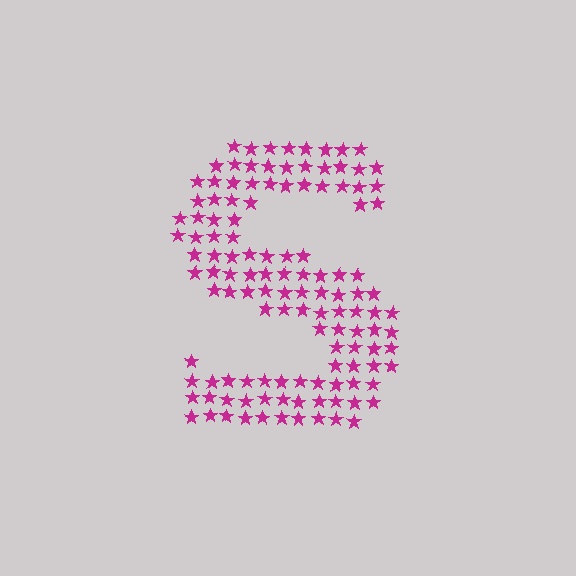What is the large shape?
The large shape is the letter S.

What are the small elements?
The small elements are stars.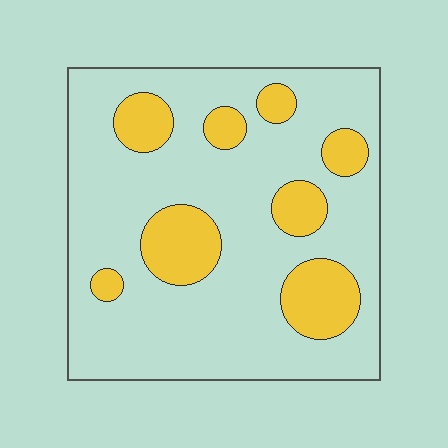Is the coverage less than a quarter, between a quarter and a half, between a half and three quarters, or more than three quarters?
Less than a quarter.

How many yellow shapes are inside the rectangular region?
8.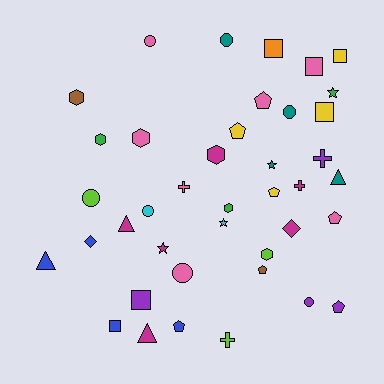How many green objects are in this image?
There are 3 green objects.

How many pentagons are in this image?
There are 7 pentagons.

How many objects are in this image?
There are 40 objects.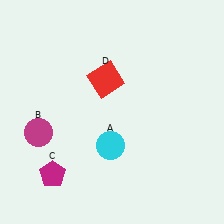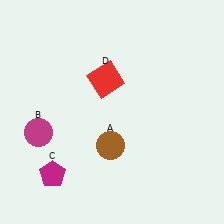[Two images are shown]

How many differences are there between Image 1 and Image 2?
There is 1 difference between the two images.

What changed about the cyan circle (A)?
In Image 1, A is cyan. In Image 2, it changed to brown.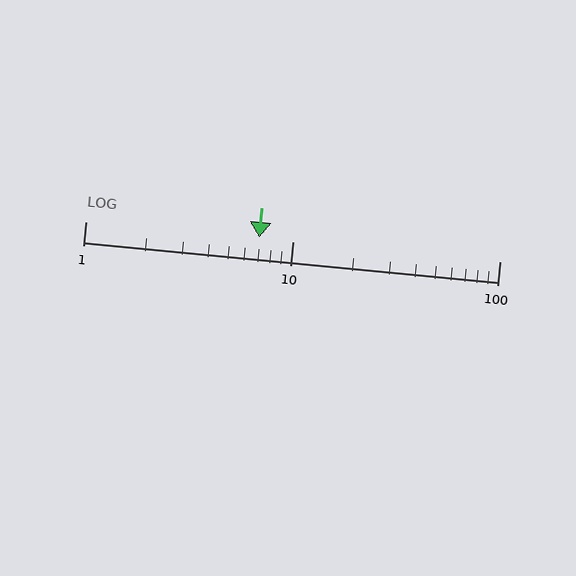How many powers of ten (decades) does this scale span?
The scale spans 2 decades, from 1 to 100.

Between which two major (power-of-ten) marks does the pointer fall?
The pointer is between 1 and 10.